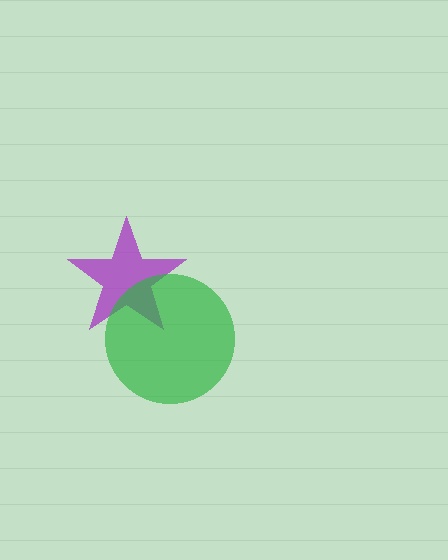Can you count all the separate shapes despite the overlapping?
Yes, there are 2 separate shapes.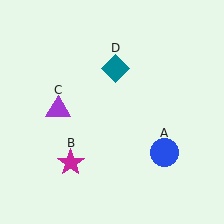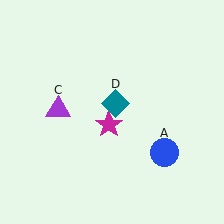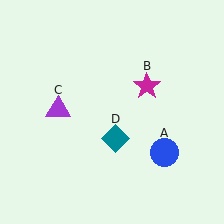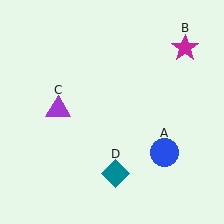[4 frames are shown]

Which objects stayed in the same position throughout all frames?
Blue circle (object A) and purple triangle (object C) remained stationary.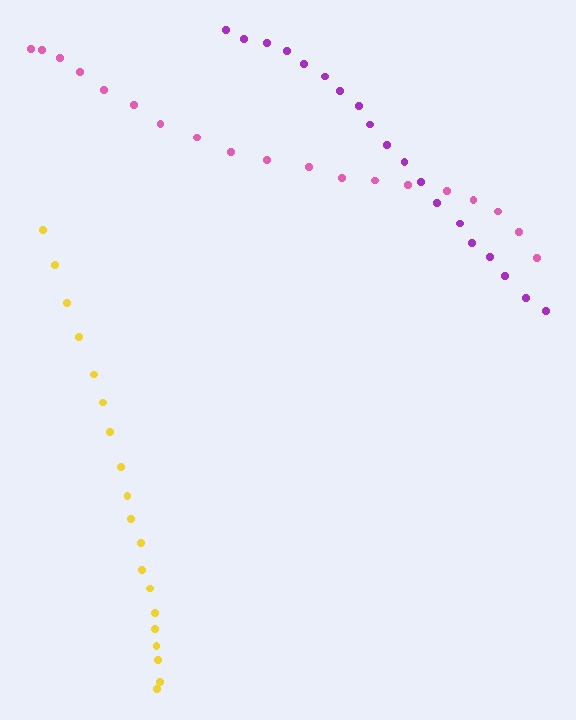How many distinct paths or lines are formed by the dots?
There are 3 distinct paths.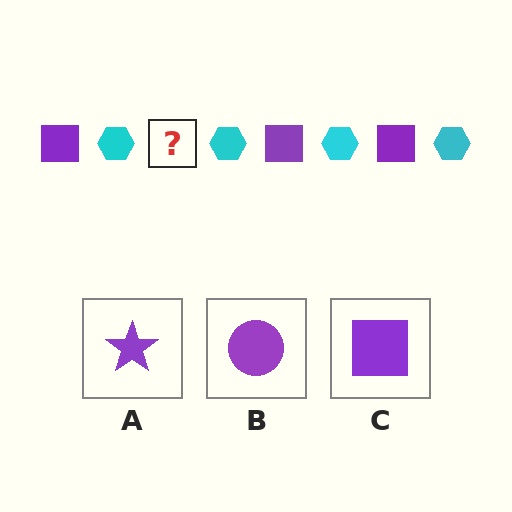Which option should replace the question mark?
Option C.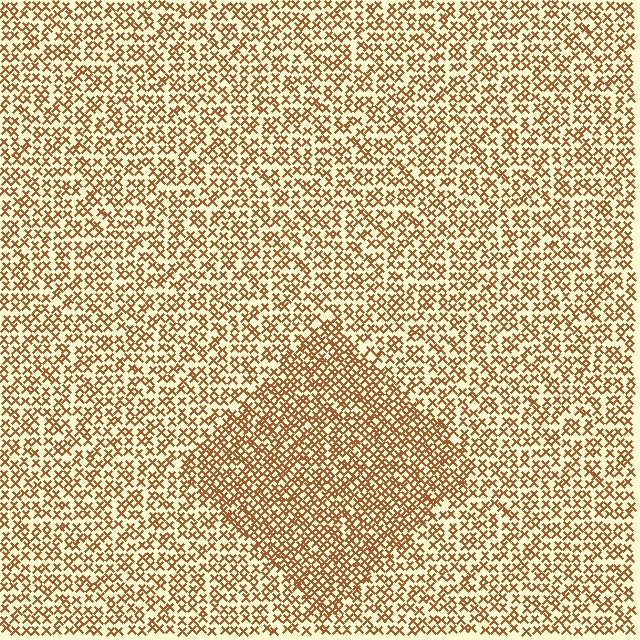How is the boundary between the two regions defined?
The boundary is defined by a change in element density (approximately 1.6x ratio). All elements are the same color, size, and shape.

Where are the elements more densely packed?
The elements are more densely packed inside the diamond boundary.